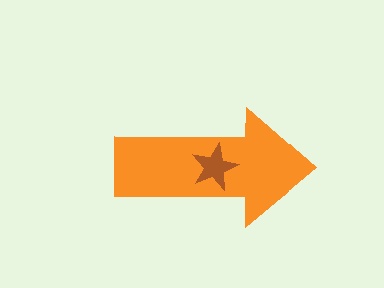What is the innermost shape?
The brown star.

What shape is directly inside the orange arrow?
The brown star.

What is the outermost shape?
The orange arrow.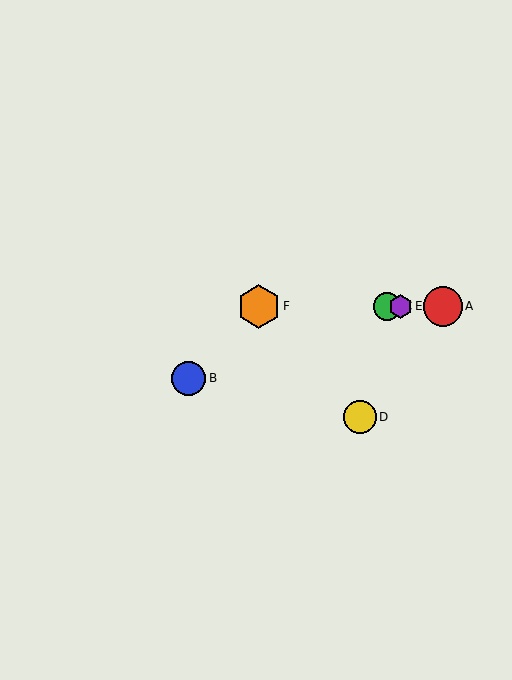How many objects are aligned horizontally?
4 objects (A, C, E, F) are aligned horizontally.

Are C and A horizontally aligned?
Yes, both are at y≈307.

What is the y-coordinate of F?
Object F is at y≈307.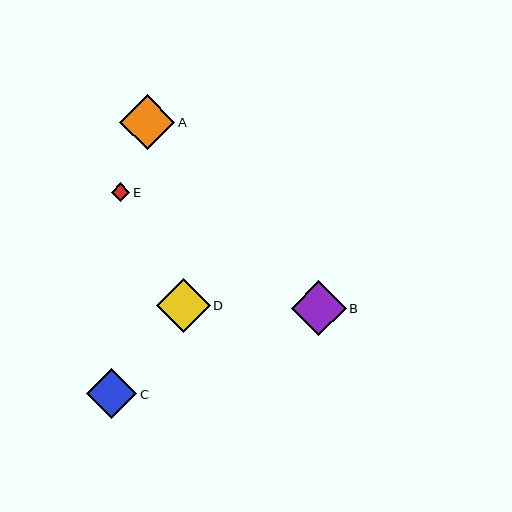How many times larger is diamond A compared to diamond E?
Diamond A is approximately 3.0 times the size of diamond E.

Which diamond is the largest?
Diamond A is the largest with a size of approximately 55 pixels.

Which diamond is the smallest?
Diamond E is the smallest with a size of approximately 18 pixels.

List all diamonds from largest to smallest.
From largest to smallest: A, B, D, C, E.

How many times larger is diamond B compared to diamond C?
Diamond B is approximately 1.1 times the size of diamond C.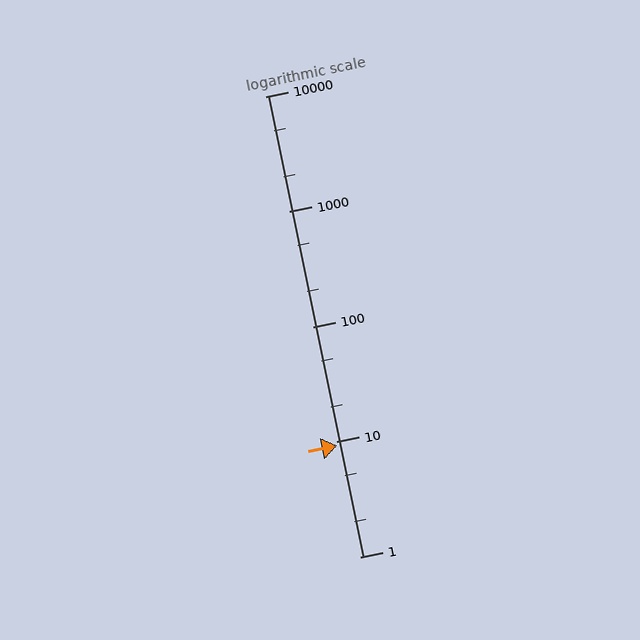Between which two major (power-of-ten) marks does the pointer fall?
The pointer is between 1 and 10.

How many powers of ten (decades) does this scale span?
The scale spans 4 decades, from 1 to 10000.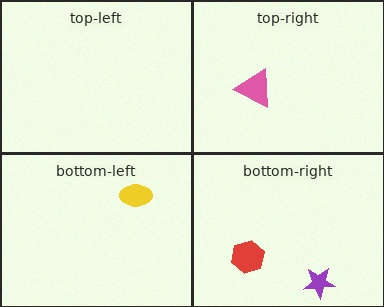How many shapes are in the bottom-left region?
1.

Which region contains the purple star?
The bottom-right region.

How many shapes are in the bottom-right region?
2.